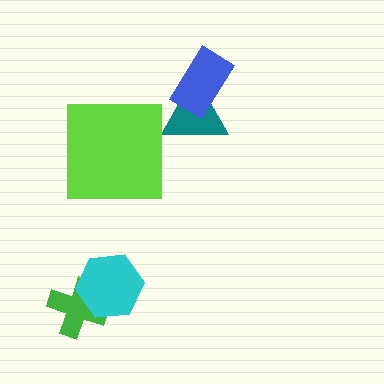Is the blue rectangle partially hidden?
No, no other shape covers it.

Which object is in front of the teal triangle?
The blue rectangle is in front of the teal triangle.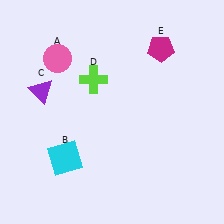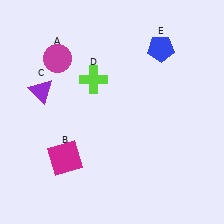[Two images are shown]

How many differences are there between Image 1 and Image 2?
There are 3 differences between the two images.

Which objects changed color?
A changed from pink to magenta. B changed from cyan to magenta. E changed from magenta to blue.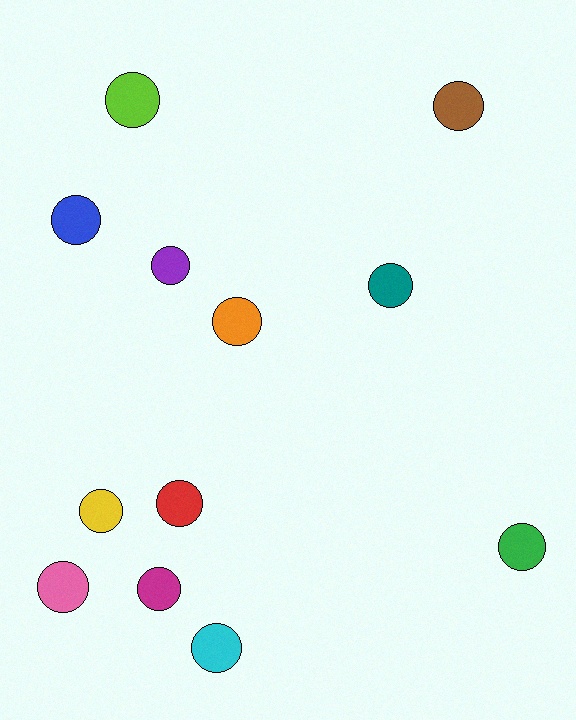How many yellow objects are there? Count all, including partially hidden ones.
There is 1 yellow object.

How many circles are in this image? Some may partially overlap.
There are 12 circles.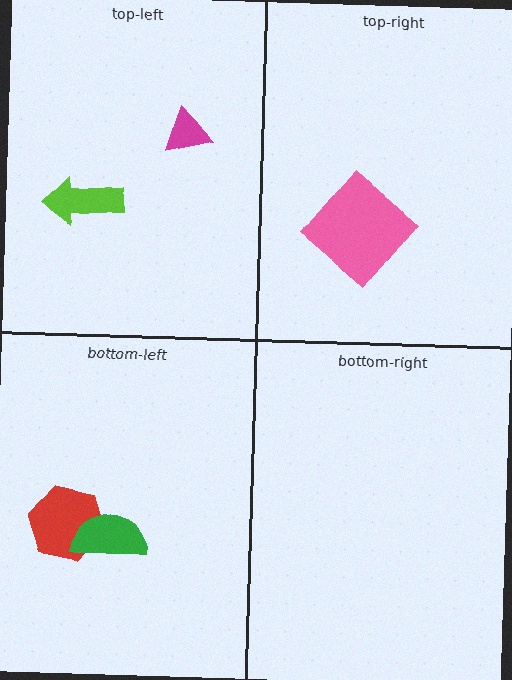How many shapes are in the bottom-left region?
2.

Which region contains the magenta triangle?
The top-left region.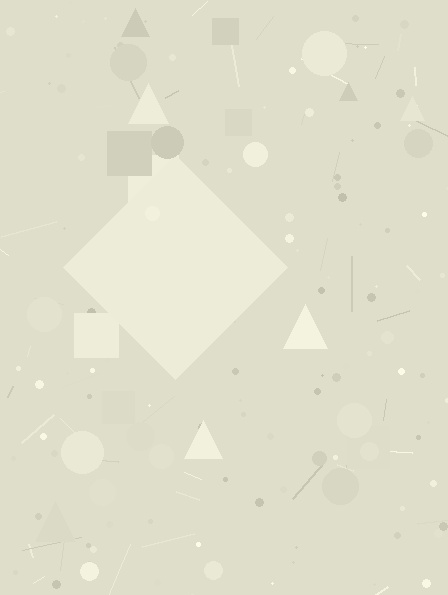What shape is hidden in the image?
A diamond is hidden in the image.